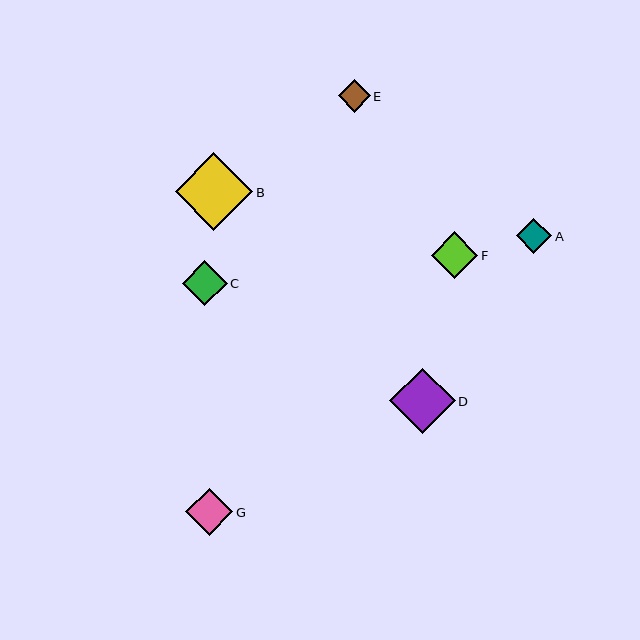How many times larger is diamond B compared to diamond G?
Diamond B is approximately 1.7 times the size of diamond G.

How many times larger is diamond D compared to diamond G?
Diamond D is approximately 1.4 times the size of diamond G.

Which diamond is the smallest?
Diamond E is the smallest with a size of approximately 32 pixels.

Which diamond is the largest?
Diamond B is the largest with a size of approximately 78 pixels.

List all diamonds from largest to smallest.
From largest to smallest: B, D, G, F, C, A, E.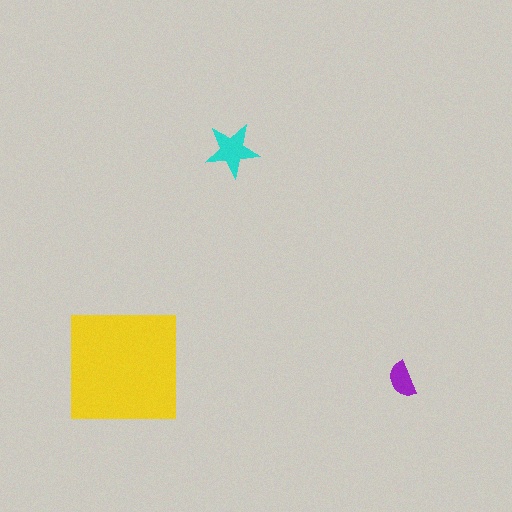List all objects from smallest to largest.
The purple semicircle, the cyan star, the yellow square.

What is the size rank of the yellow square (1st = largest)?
1st.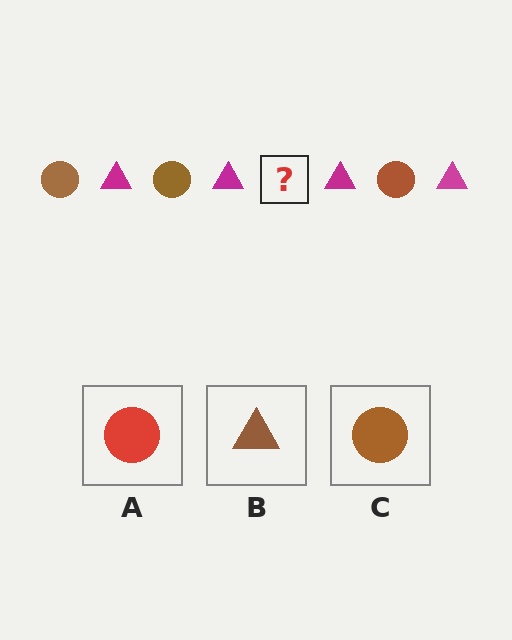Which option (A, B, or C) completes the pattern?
C.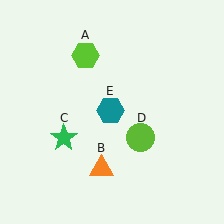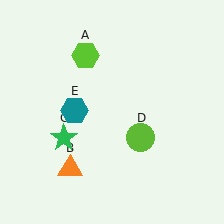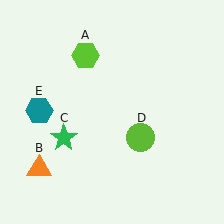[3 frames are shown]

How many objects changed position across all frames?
2 objects changed position: orange triangle (object B), teal hexagon (object E).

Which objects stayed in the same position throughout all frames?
Lime hexagon (object A) and green star (object C) and lime circle (object D) remained stationary.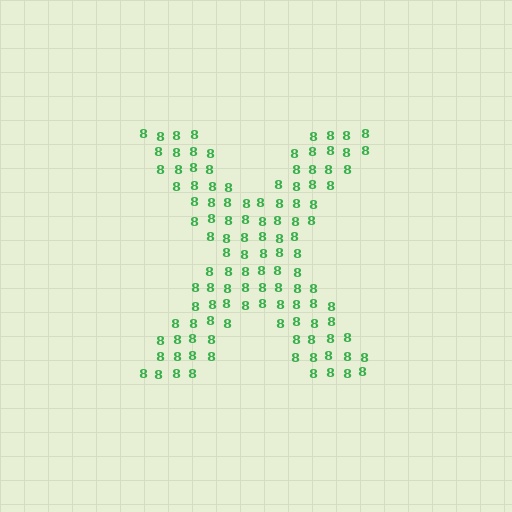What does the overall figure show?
The overall figure shows the letter X.